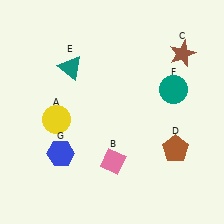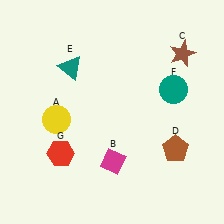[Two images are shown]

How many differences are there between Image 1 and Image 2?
There are 2 differences between the two images.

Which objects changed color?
B changed from pink to magenta. G changed from blue to red.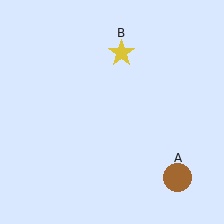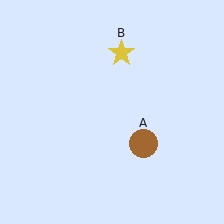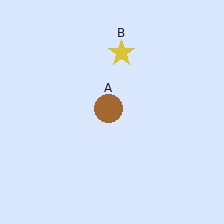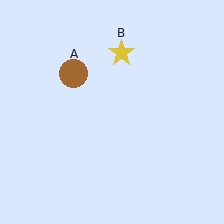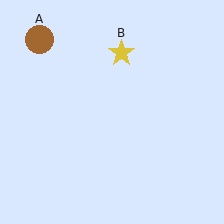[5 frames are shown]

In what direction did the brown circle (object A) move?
The brown circle (object A) moved up and to the left.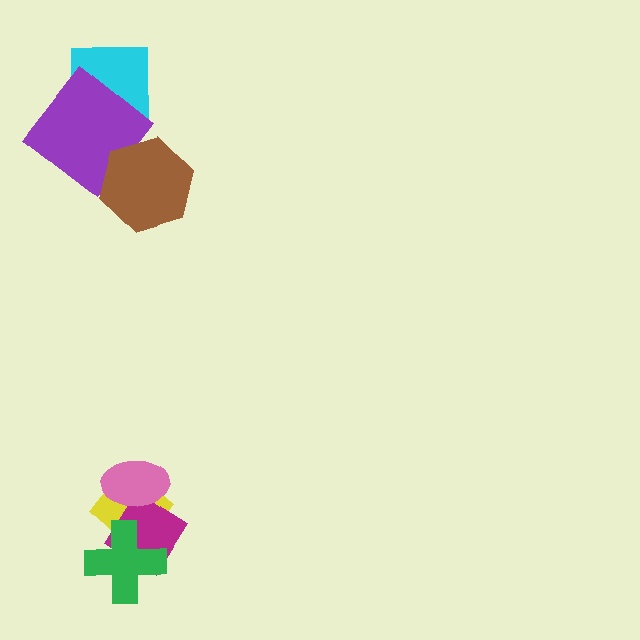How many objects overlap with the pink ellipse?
2 objects overlap with the pink ellipse.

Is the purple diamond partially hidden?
Yes, it is partially covered by another shape.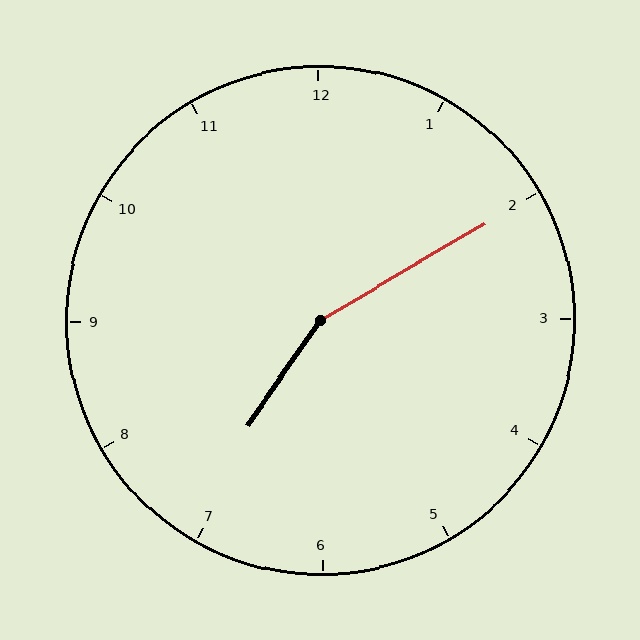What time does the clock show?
7:10.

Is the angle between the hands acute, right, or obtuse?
It is obtuse.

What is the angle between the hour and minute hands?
Approximately 155 degrees.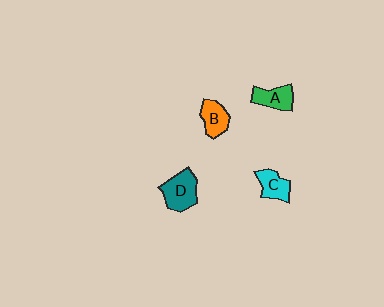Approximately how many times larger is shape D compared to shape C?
Approximately 1.4 times.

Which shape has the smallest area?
Shape C (cyan).